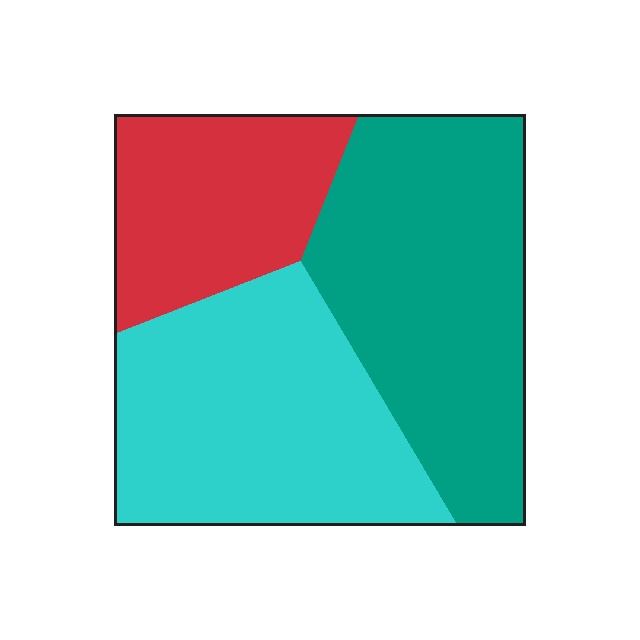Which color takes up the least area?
Red, at roughly 25%.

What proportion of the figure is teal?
Teal covers 40% of the figure.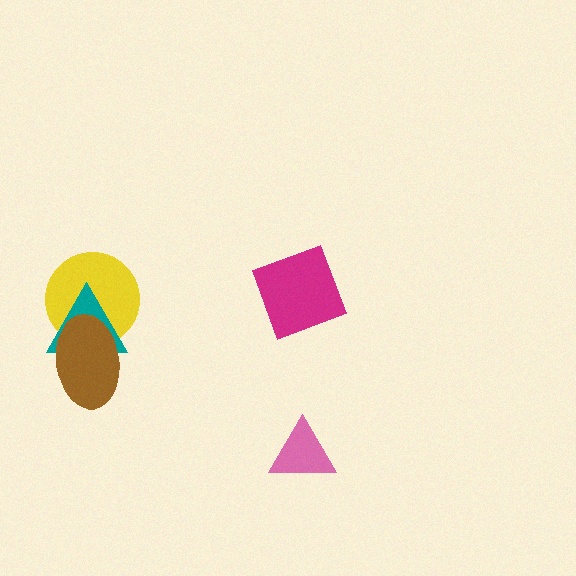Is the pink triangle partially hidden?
No, no other shape covers it.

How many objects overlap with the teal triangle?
2 objects overlap with the teal triangle.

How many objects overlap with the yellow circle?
2 objects overlap with the yellow circle.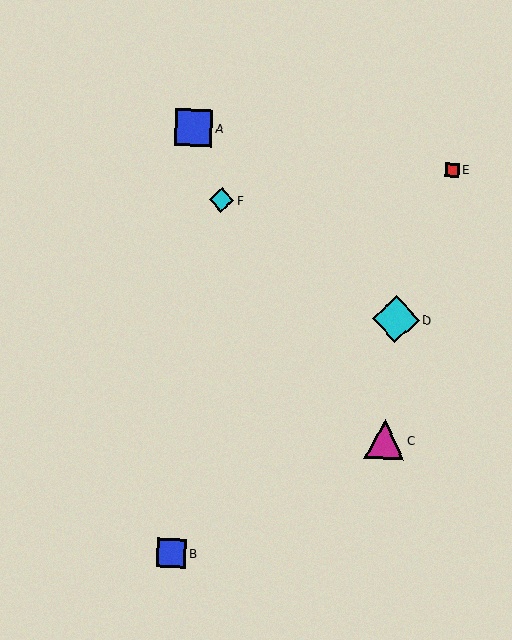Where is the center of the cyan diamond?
The center of the cyan diamond is at (396, 319).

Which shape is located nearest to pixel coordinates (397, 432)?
The magenta triangle (labeled C) at (384, 439) is nearest to that location.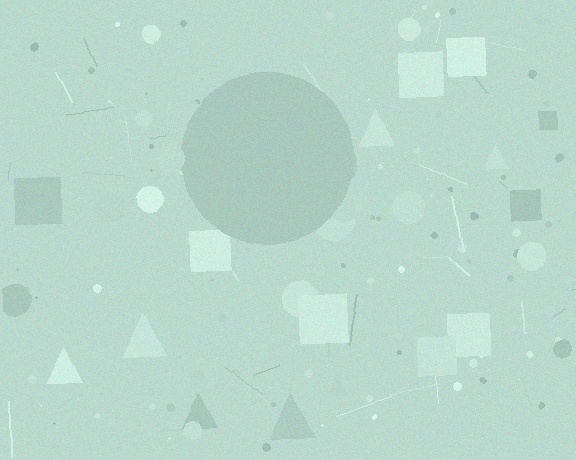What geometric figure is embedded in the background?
A circle is embedded in the background.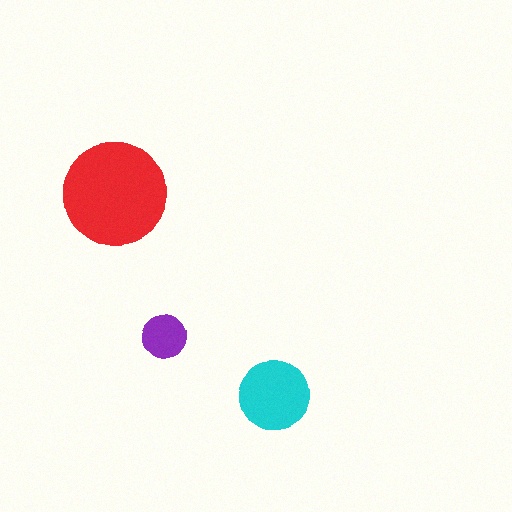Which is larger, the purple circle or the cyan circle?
The cyan one.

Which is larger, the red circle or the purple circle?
The red one.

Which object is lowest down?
The cyan circle is bottommost.